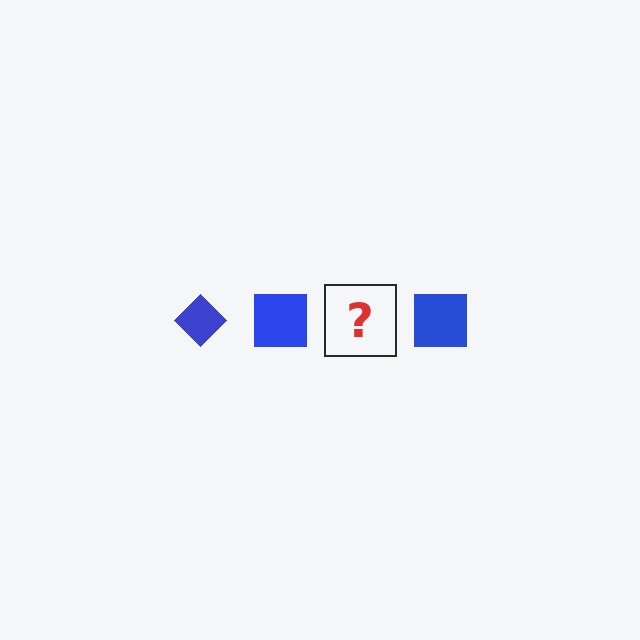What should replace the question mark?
The question mark should be replaced with a blue diamond.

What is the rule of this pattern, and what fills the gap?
The rule is that the pattern cycles through diamond, square shapes in blue. The gap should be filled with a blue diamond.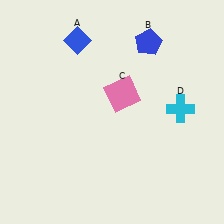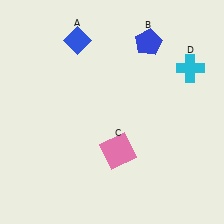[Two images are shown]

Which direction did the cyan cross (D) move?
The cyan cross (D) moved up.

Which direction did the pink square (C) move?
The pink square (C) moved down.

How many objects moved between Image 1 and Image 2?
2 objects moved between the two images.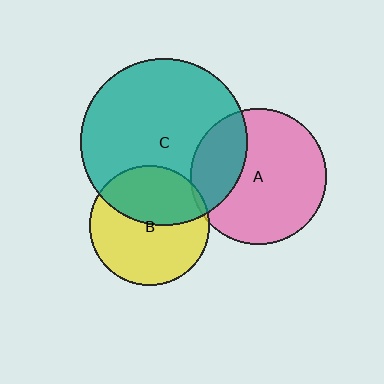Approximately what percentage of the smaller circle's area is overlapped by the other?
Approximately 25%.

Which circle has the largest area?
Circle C (teal).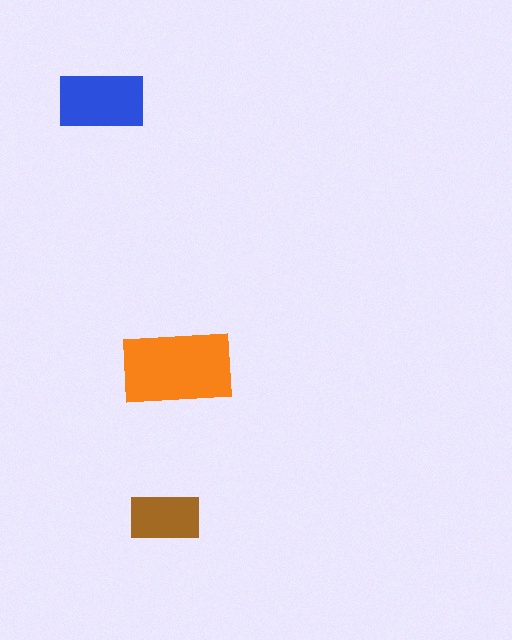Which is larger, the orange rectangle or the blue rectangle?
The orange one.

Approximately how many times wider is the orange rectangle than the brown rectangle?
About 1.5 times wider.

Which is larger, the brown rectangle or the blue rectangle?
The blue one.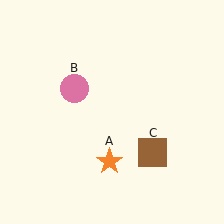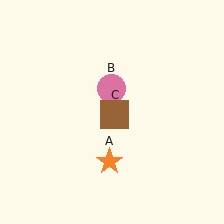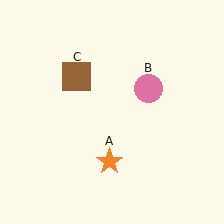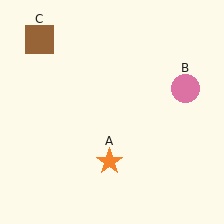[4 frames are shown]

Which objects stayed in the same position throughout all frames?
Orange star (object A) remained stationary.